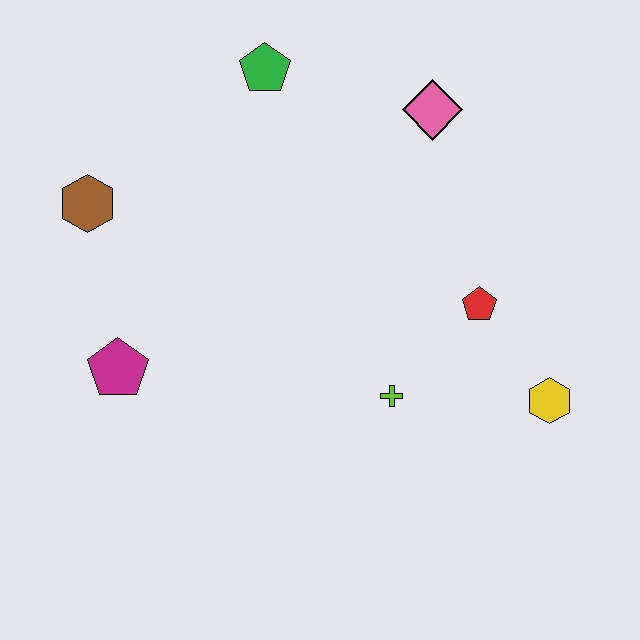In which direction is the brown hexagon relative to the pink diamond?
The brown hexagon is to the left of the pink diamond.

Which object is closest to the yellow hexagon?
The red pentagon is closest to the yellow hexagon.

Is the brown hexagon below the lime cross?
No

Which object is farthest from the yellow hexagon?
The brown hexagon is farthest from the yellow hexagon.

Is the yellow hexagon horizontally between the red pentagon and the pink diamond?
No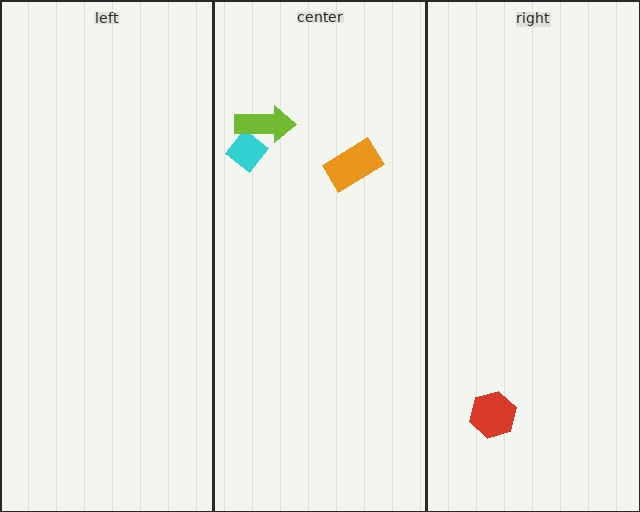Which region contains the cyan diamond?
The center region.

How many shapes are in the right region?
1.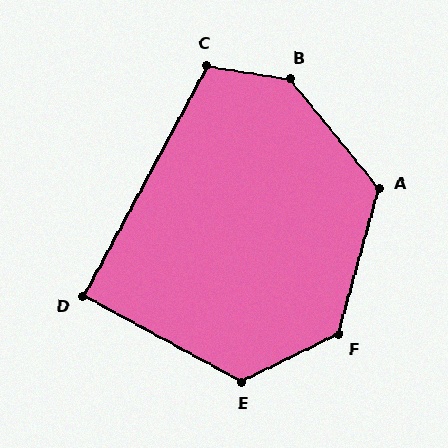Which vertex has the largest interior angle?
B, at approximately 138 degrees.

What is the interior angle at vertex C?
Approximately 109 degrees (obtuse).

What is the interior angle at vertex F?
Approximately 132 degrees (obtuse).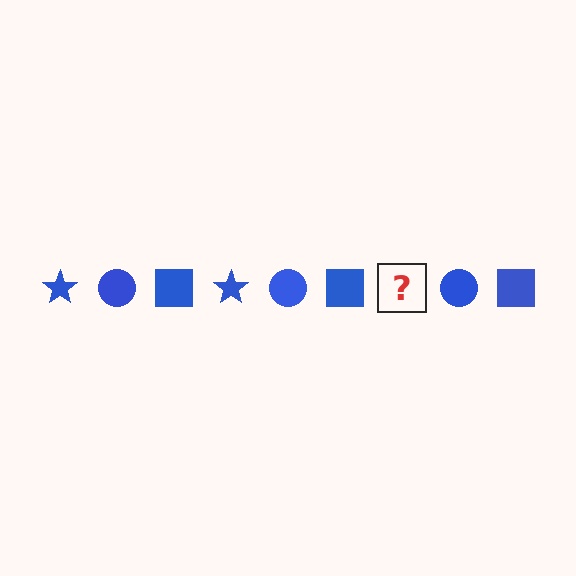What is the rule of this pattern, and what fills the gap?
The rule is that the pattern cycles through star, circle, square shapes in blue. The gap should be filled with a blue star.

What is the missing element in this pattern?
The missing element is a blue star.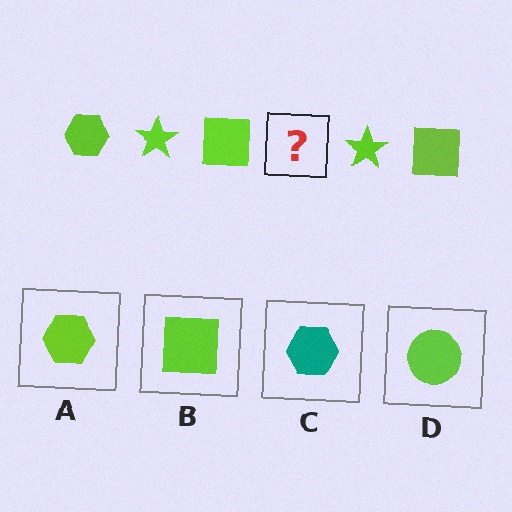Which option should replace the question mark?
Option A.